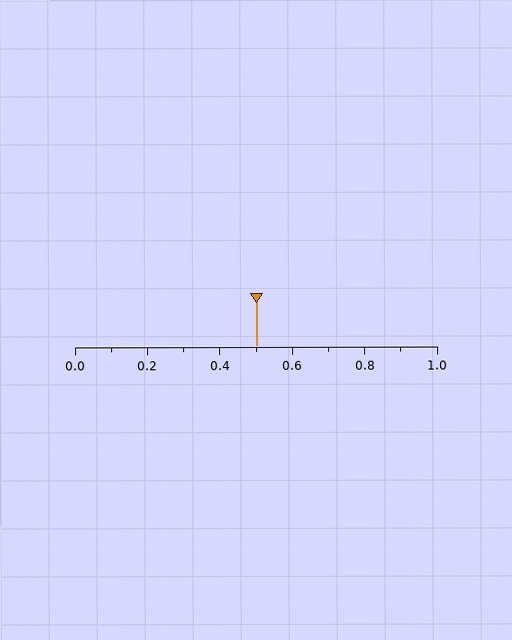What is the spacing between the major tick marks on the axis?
The major ticks are spaced 0.2 apart.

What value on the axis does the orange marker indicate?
The marker indicates approximately 0.5.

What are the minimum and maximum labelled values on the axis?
The axis runs from 0.0 to 1.0.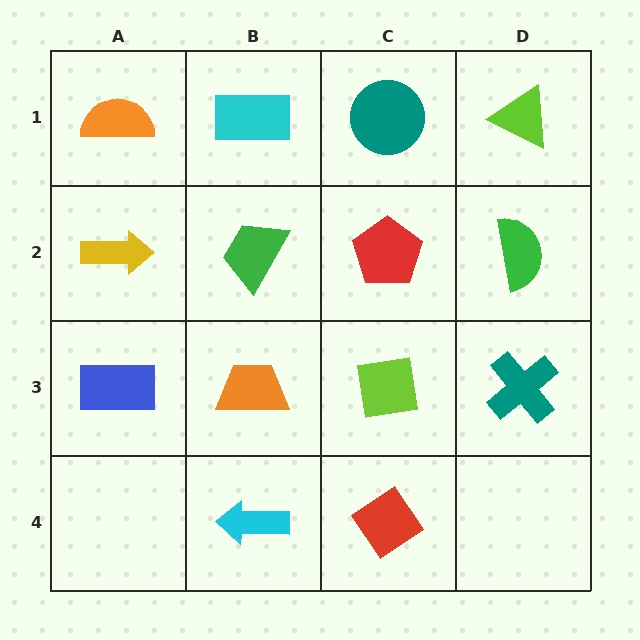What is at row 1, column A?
An orange semicircle.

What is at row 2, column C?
A red pentagon.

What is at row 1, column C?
A teal circle.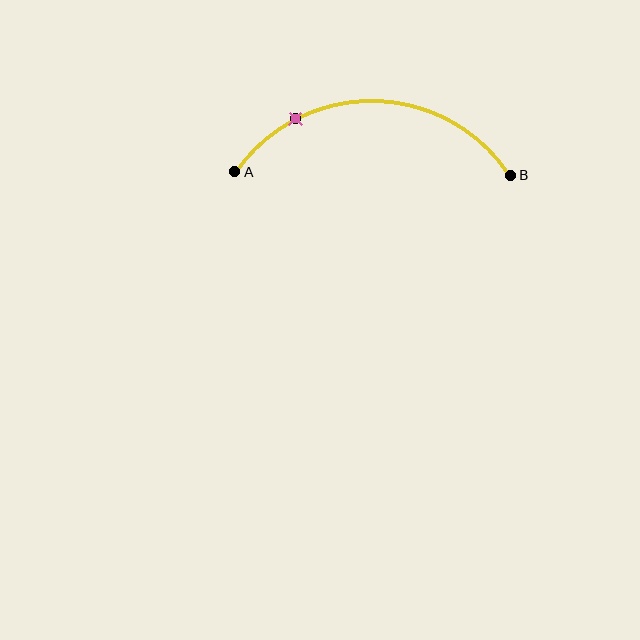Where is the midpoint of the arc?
The arc midpoint is the point on the curve farthest from the straight line joining A and B. It sits above that line.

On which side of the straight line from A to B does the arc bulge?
The arc bulges above the straight line connecting A and B.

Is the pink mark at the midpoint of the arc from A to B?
No. The pink mark lies on the arc but is closer to endpoint A. The arc midpoint would be at the point on the curve equidistant along the arc from both A and B.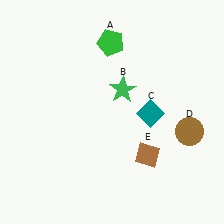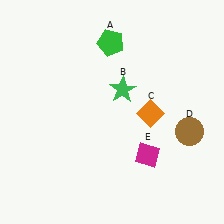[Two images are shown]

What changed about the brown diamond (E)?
In Image 1, E is brown. In Image 2, it changed to magenta.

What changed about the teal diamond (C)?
In Image 1, C is teal. In Image 2, it changed to orange.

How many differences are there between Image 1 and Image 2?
There are 2 differences between the two images.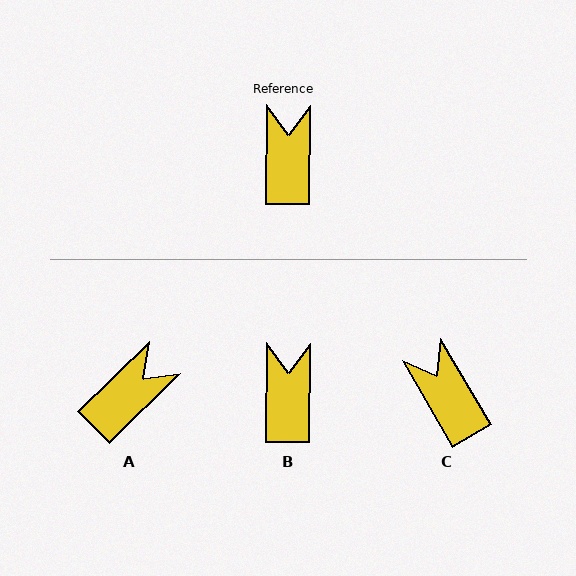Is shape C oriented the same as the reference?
No, it is off by about 31 degrees.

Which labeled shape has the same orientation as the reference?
B.